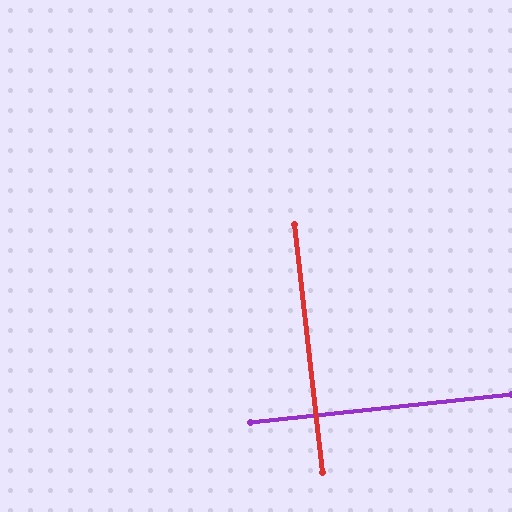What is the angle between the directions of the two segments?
Approximately 90 degrees.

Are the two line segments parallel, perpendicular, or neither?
Perpendicular — they meet at approximately 90°.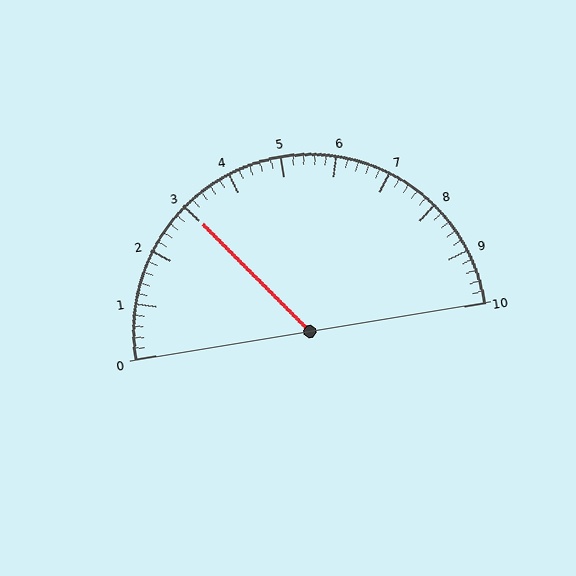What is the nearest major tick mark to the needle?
The nearest major tick mark is 3.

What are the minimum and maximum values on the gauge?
The gauge ranges from 0 to 10.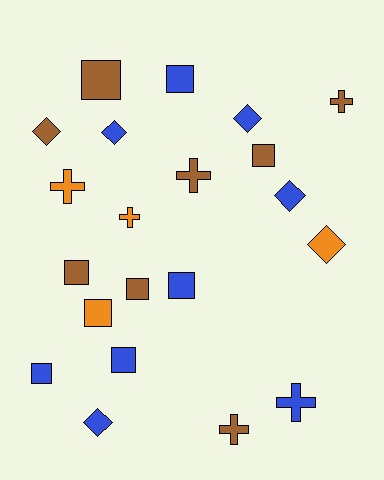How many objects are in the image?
There are 21 objects.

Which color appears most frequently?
Blue, with 9 objects.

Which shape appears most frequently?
Square, with 9 objects.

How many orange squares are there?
There is 1 orange square.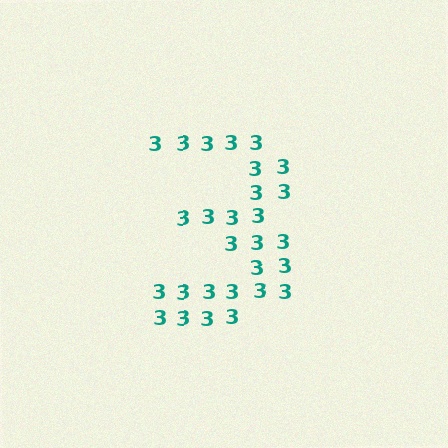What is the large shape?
The large shape is the digit 3.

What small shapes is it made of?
It is made of small digit 3's.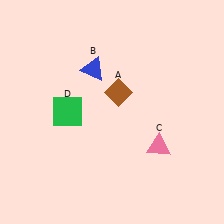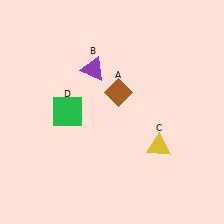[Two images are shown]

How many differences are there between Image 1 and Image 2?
There are 2 differences between the two images.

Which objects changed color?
B changed from blue to purple. C changed from pink to yellow.